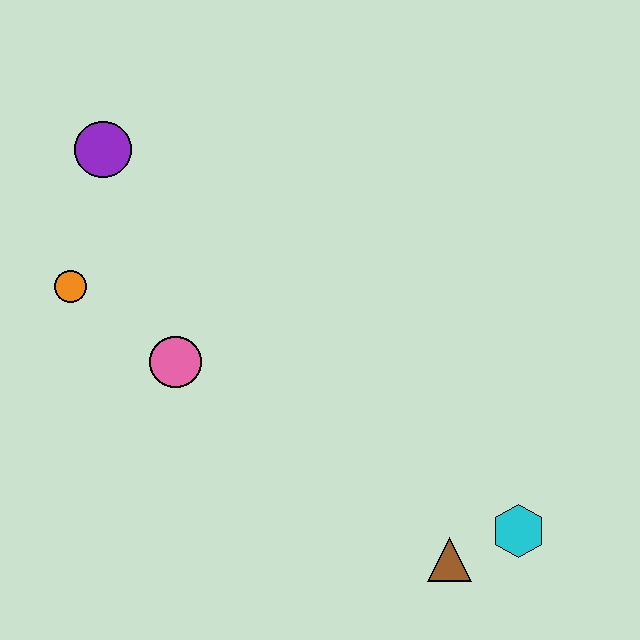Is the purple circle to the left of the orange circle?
No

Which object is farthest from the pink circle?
The cyan hexagon is farthest from the pink circle.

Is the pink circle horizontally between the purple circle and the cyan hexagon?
Yes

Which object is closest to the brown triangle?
The cyan hexagon is closest to the brown triangle.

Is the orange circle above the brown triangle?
Yes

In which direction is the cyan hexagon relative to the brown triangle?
The cyan hexagon is to the right of the brown triangle.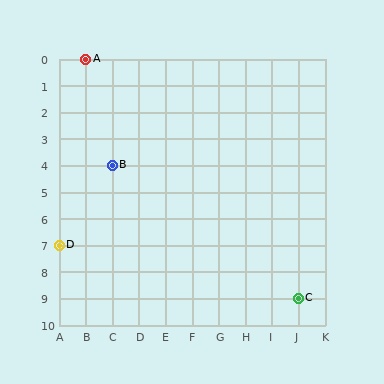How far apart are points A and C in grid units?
Points A and C are 8 columns and 9 rows apart (about 12.0 grid units diagonally).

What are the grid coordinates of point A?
Point A is at grid coordinates (B, 0).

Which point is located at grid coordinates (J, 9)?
Point C is at (J, 9).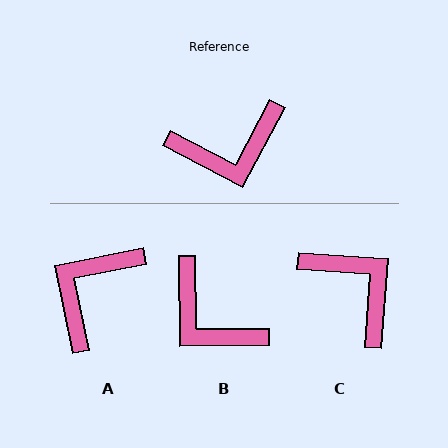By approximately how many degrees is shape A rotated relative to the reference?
Approximately 141 degrees clockwise.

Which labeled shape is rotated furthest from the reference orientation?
A, about 141 degrees away.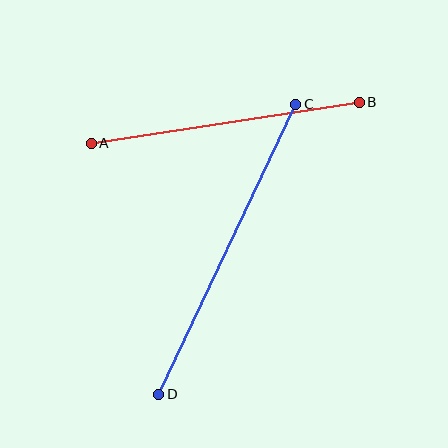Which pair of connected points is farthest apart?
Points C and D are farthest apart.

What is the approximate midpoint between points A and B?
The midpoint is at approximately (225, 123) pixels.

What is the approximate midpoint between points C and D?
The midpoint is at approximately (227, 249) pixels.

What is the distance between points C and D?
The distance is approximately 321 pixels.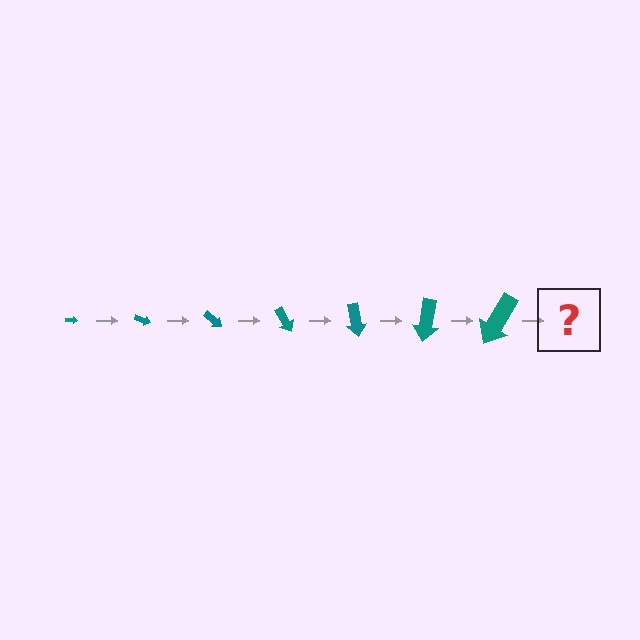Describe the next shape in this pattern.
It should be an arrow, larger than the previous one and rotated 140 degrees from the start.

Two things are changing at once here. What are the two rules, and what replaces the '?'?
The two rules are that the arrow grows larger each step and it rotates 20 degrees each step. The '?' should be an arrow, larger than the previous one and rotated 140 degrees from the start.